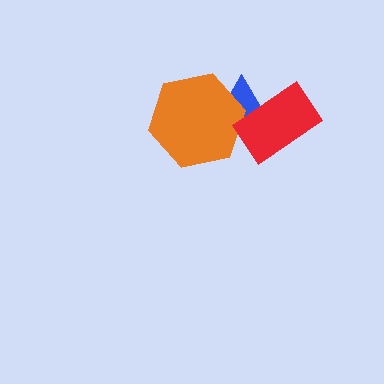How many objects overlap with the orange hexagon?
1 object overlaps with the orange hexagon.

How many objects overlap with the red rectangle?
1 object overlaps with the red rectangle.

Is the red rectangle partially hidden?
No, no other shape covers it.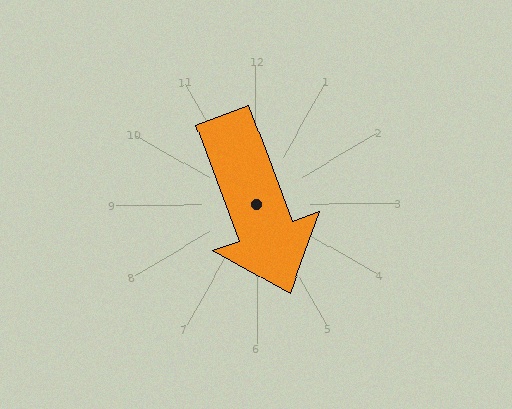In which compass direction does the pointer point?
South.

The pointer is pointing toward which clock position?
Roughly 5 o'clock.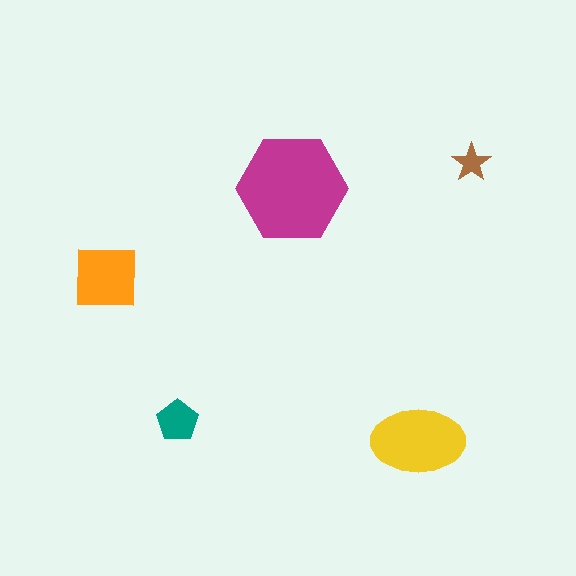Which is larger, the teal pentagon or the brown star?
The teal pentagon.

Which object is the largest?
The magenta hexagon.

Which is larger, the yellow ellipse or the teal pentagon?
The yellow ellipse.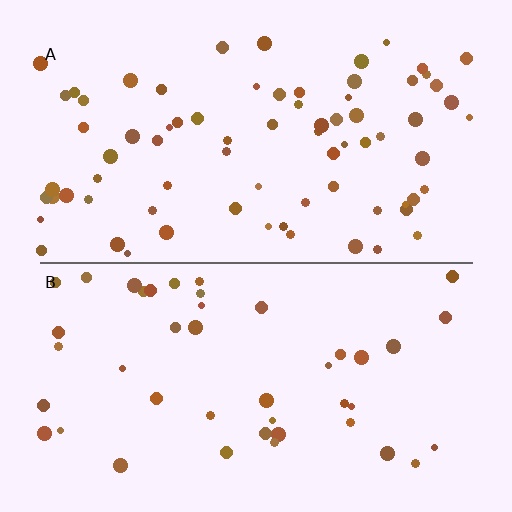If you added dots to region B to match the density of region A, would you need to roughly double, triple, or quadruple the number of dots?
Approximately double.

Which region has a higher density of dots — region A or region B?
A (the top).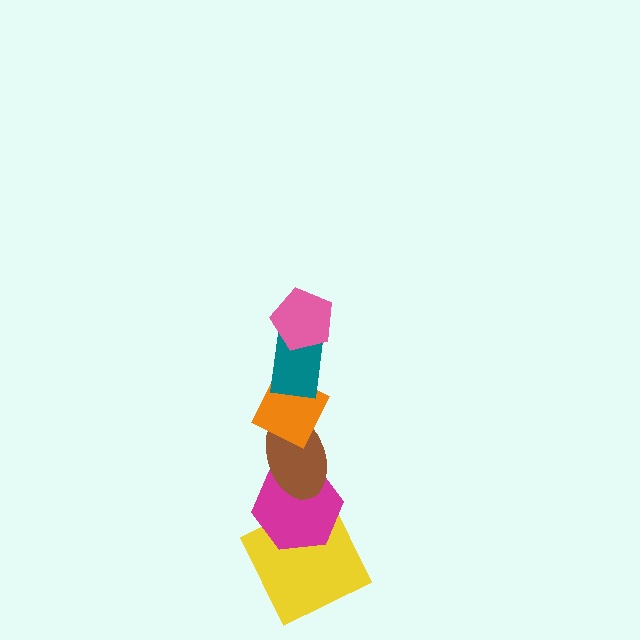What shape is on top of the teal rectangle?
The pink pentagon is on top of the teal rectangle.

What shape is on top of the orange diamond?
The teal rectangle is on top of the orange diamond.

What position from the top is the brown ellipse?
The brown ellipse is 4th from the top.